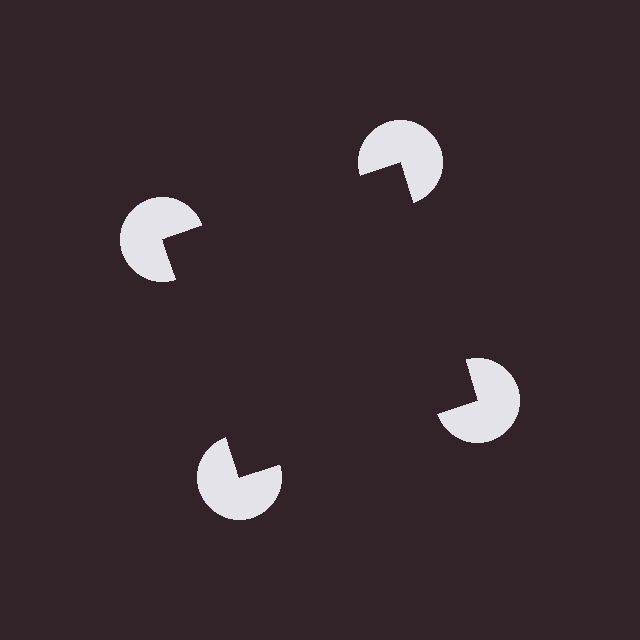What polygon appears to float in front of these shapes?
An illusory square — its edges are inferred from the aligned wedge cuts in the pac-man discs, not physically drawn.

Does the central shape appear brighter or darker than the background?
It typically appears slightly darker than the background, even though no actual brightness change is drawn.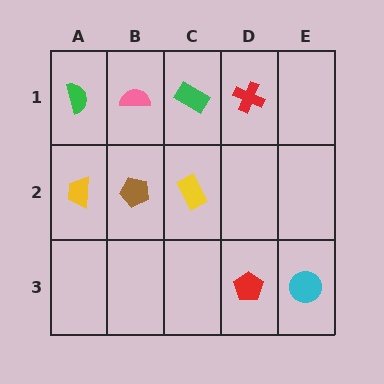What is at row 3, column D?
A red pentagon.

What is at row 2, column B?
A brown pentagon.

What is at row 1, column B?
A pink semicircle.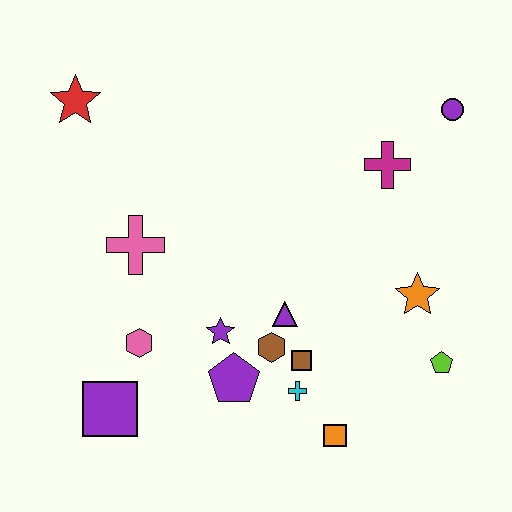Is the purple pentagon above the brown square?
No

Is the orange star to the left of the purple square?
No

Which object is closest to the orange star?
The lime pentagon is closest to the orange star.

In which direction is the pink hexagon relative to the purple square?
The pink hexagon is above the purple square.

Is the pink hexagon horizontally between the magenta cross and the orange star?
No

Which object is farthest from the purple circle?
The purple square is farthest from the purple circle.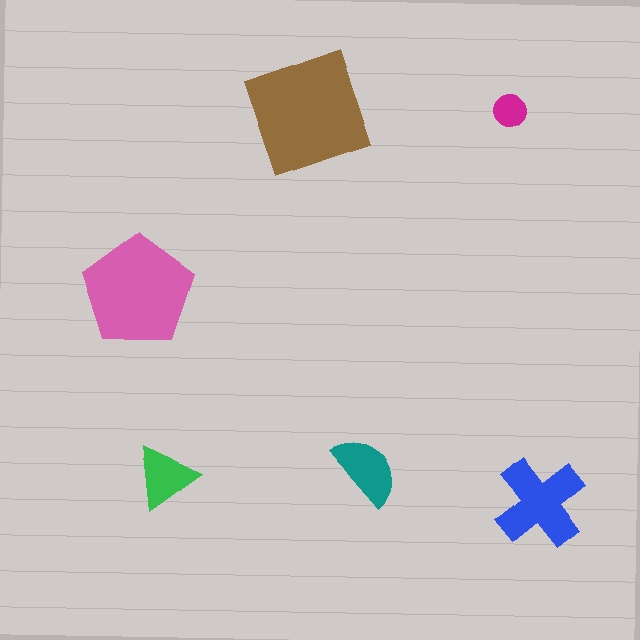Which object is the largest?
The brown square.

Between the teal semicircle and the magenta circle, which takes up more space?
The teal semicircle.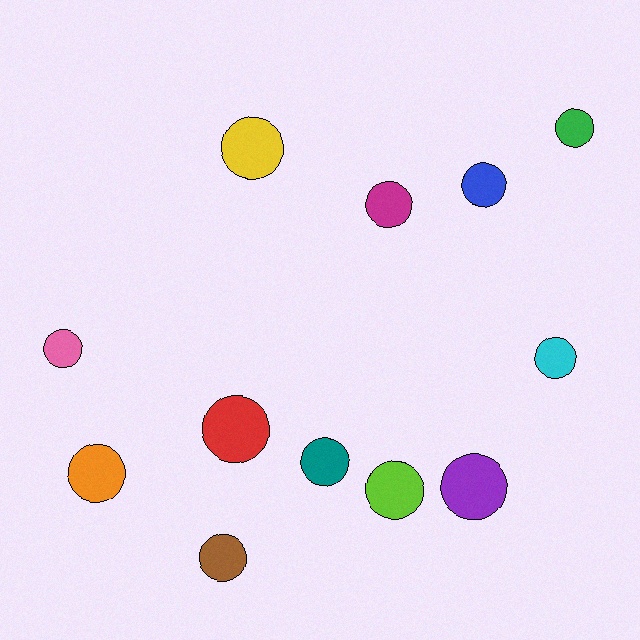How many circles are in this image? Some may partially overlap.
There are 12 circles.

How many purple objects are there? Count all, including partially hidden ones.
There is 1 purple object.